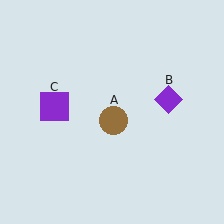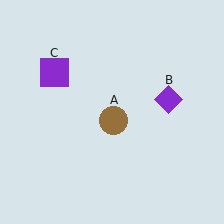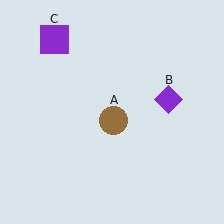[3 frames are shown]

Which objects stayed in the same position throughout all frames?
Brown circle (object A) and purple diamond (object B) remained stationary.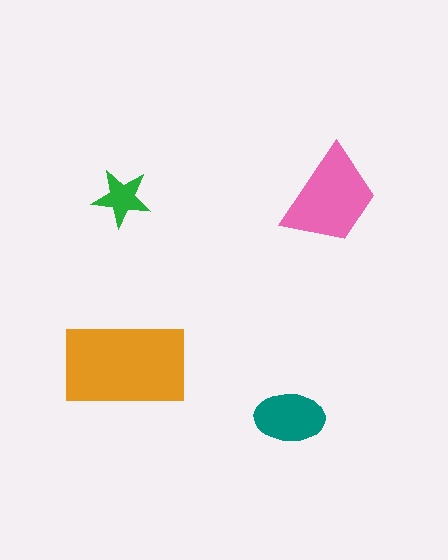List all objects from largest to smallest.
The orange rectangle, the pink trapezoid, the teal ellipse, the green star.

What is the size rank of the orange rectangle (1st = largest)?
1st.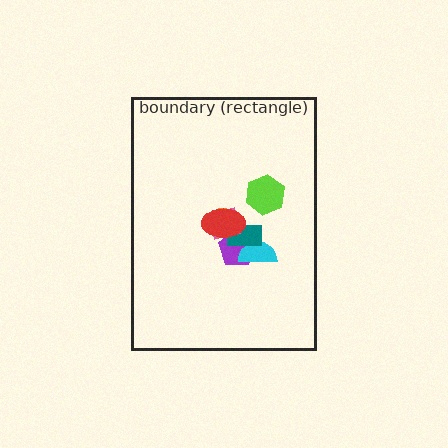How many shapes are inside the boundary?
7 inside, 0 outside.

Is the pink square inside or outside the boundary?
Inside.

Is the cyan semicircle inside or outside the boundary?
Inside.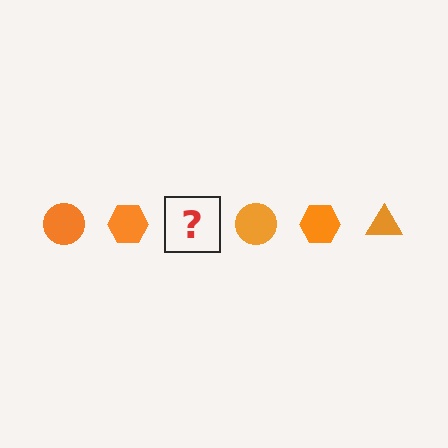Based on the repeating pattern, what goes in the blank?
The blank should be an orange triangle.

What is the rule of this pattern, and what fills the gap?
The rule is that the pattern cycles through circle, hexagon, triangle shapes in orange. The gap should be filled with an orange triangle.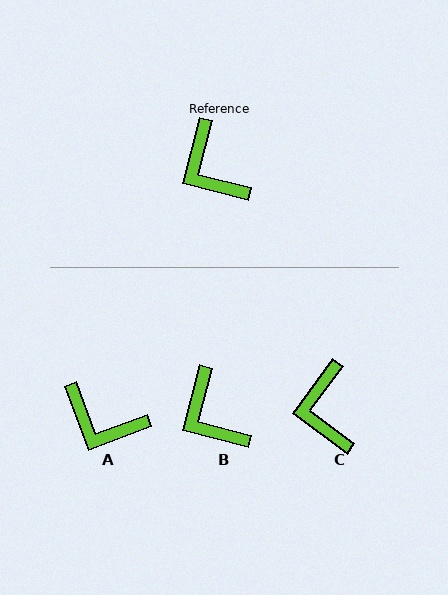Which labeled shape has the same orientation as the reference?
B.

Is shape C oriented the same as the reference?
No, it is off by about 22 degrees.